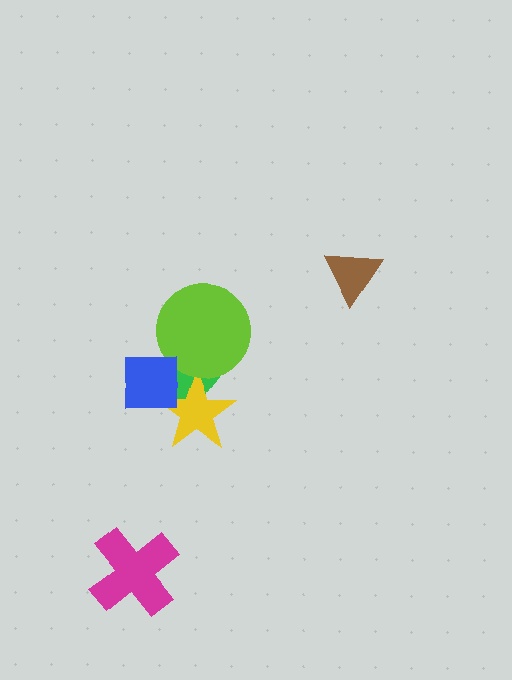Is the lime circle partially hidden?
Yes, it is partially covered by another shape.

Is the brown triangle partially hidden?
No, no other shape covers it.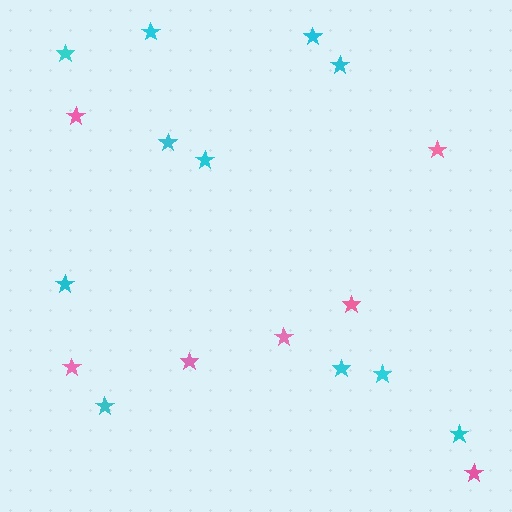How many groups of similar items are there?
There are 2 groups: one group of cyan stars (11) and one group of pink stars (7).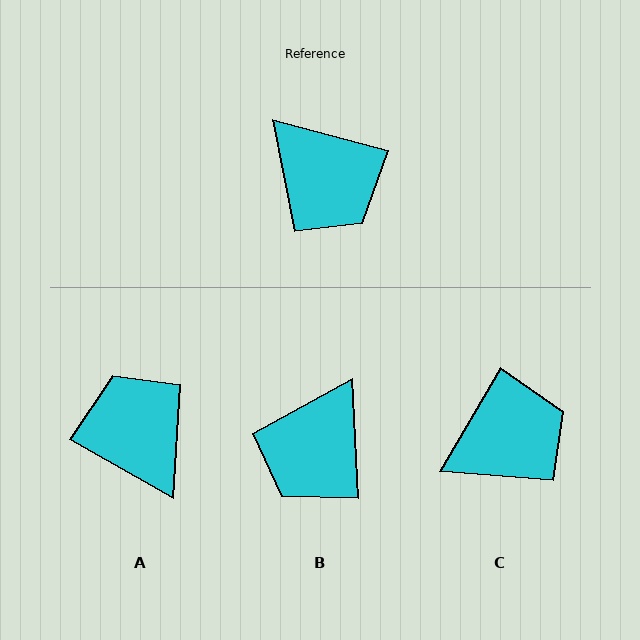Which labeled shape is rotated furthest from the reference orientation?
A, about 166 degrees away.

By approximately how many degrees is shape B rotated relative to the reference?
Approximately 72 degrees clockwise.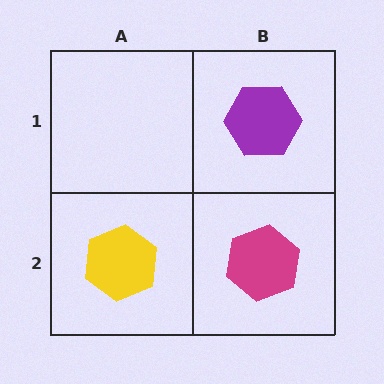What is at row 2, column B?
A magenta hexagon.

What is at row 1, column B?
A purple hexagon.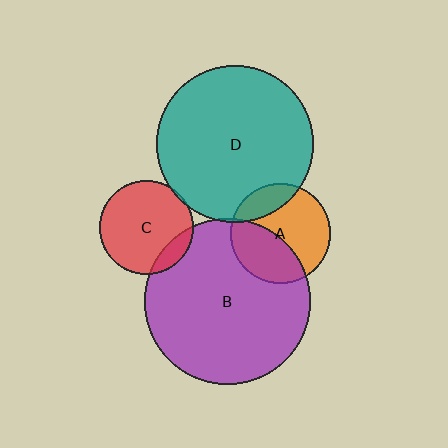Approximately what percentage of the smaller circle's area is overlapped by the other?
Approximately 5%.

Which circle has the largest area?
Circle B (purple).